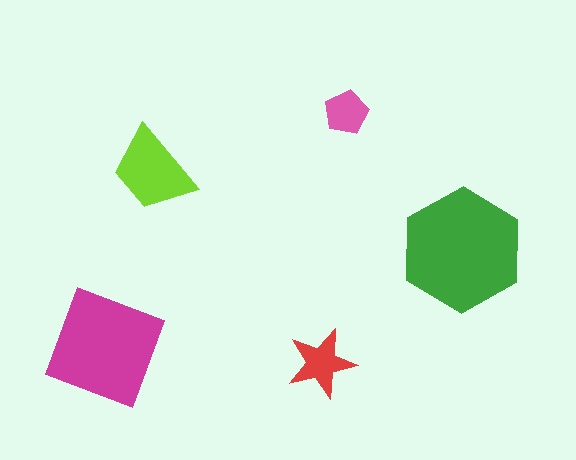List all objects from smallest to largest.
The pink pentagon, the red star, the lime trapezoid, the magenta square, the green hexagon.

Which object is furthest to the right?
The green hexagon is rightmost.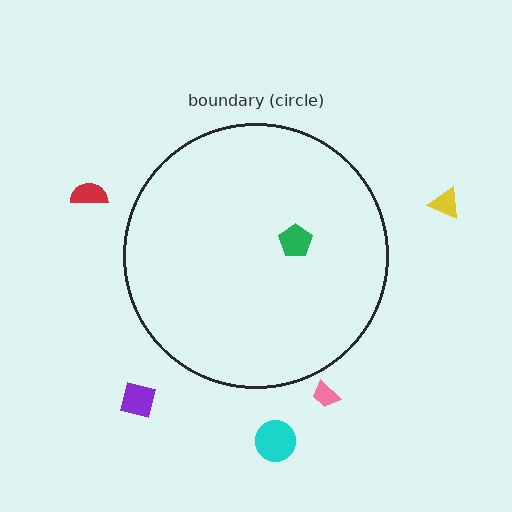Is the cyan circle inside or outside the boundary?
Outside.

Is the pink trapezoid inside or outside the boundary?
Outside.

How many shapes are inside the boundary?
1 inside, 5 outside.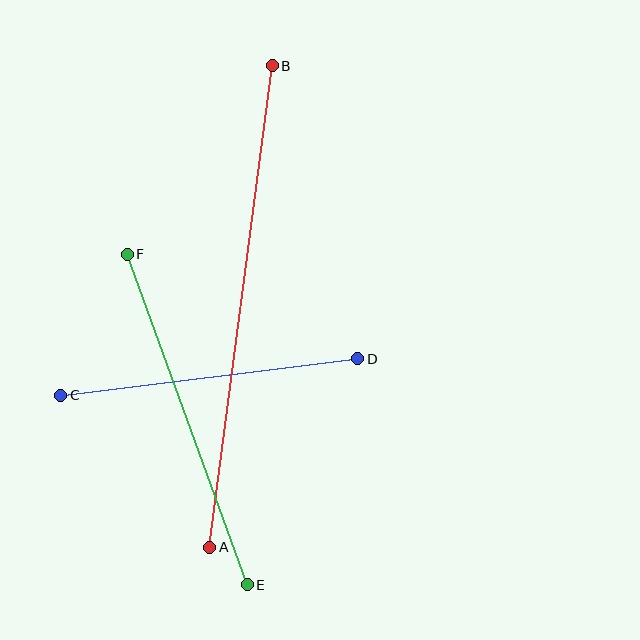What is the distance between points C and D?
The distance is approximately 299 pixels.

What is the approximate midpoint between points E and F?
The midpoint is at approximately (187, 420) pixels.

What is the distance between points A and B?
The distance is approximately 486 pixels.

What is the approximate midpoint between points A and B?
The midpoint is at approximately (241, 306) pixels.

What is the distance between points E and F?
The distance is approximately 352 pixels.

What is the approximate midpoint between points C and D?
The midpoint is at approximately (209, 377) pixels.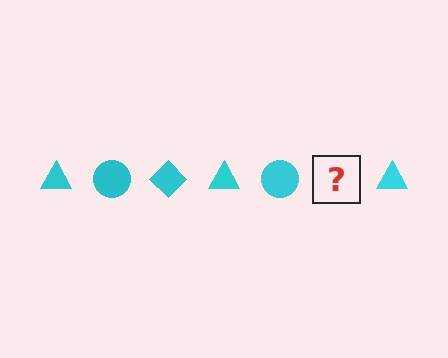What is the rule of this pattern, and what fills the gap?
The rule is that the pattern cycles through triangle, circle, diamond shapes in cyan. The gap should be filled with a cyan diamond.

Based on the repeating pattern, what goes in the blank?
The blank should be a cyan diamond.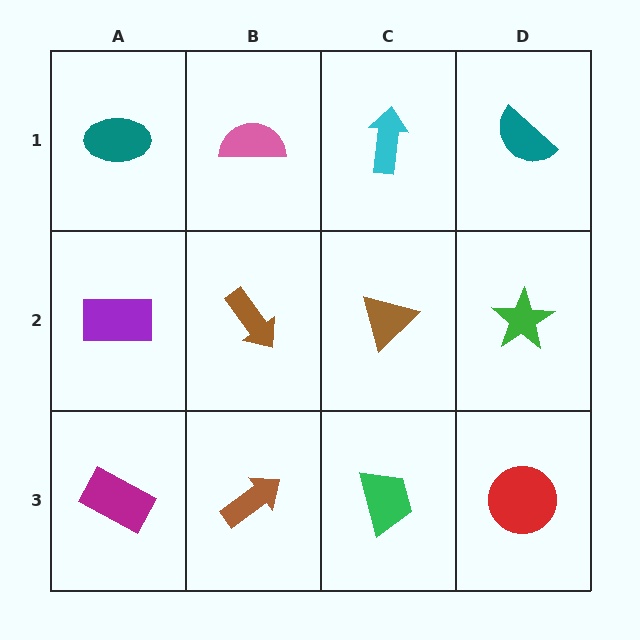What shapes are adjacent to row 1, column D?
A green star (row 2, column D), a cyan arrow (row 1, column C).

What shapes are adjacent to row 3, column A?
A purple rectangle (row 2, column A), a brown arrow (row 3, column B).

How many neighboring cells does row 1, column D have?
2.